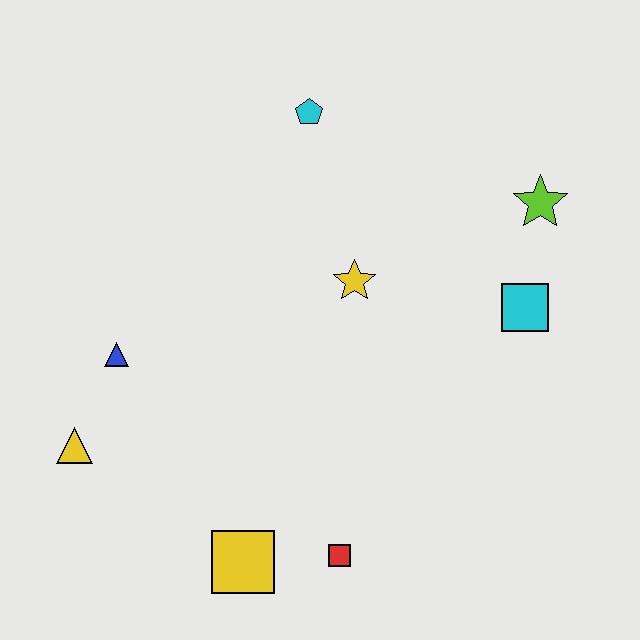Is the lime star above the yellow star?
Yes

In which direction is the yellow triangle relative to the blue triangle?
The yellow triangle is below the blue triangle.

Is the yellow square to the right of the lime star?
No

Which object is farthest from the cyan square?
The yellow triangle is farthest from the cyan square.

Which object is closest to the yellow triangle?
The blue triangle is closest to the yellow triangle.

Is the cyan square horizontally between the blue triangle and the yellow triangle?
No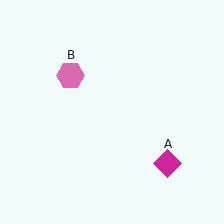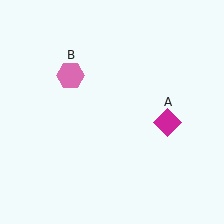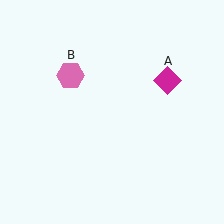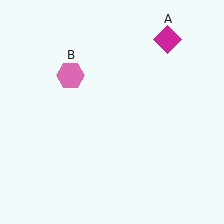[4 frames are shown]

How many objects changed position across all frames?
1 object changed position: magenta diamond (object A).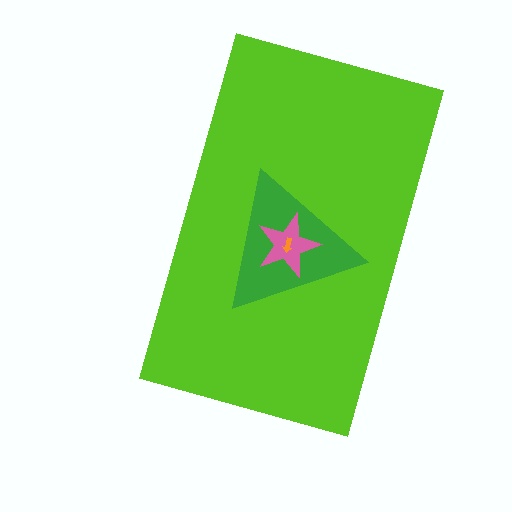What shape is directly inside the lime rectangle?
The green triangle.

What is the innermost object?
The orange arrow.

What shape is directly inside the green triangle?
The pink star.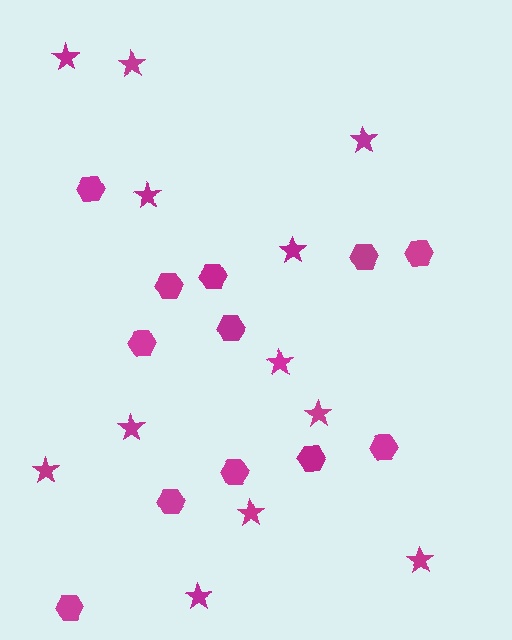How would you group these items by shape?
There are 2 groups: one group of stars (12) and one group of hexagons (12).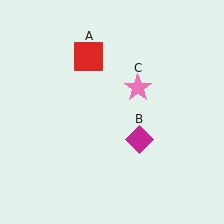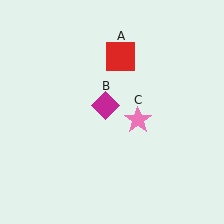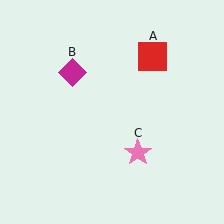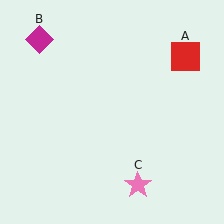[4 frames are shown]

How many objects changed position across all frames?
3 objects changed position: red square (object A), magenta diamond (object B), pink star (object C).